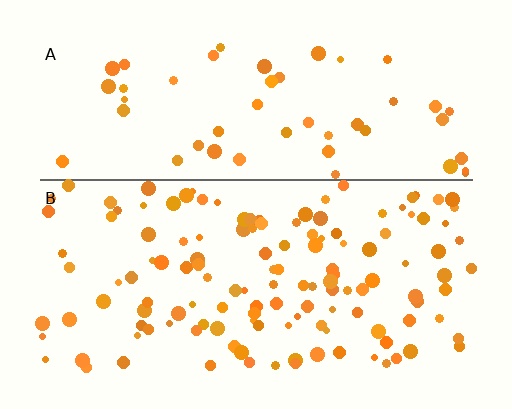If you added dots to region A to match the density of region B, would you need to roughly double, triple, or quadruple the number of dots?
Approximately triple.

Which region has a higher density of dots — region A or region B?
B (the bottom).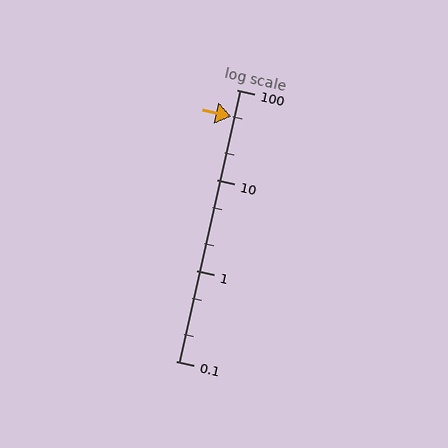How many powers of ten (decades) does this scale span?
The scale spans 3 decades, from 0.1 to 100.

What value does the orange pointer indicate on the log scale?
The pointer indicates approximately 50.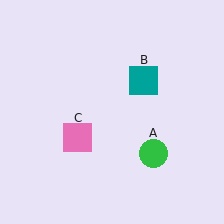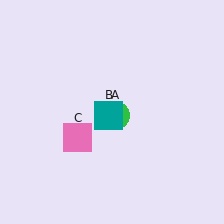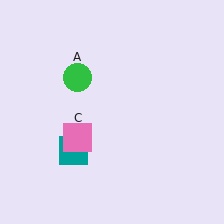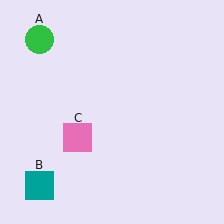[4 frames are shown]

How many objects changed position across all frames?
2 objects changed position: green circle (object A), teal square (object B).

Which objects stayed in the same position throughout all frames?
Pink square (object C) remained stationary.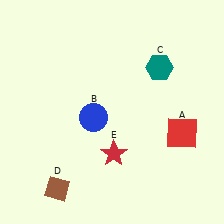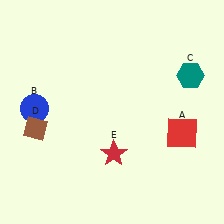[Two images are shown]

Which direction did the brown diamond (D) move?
The brown diamond (D) moved up.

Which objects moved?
The objects that moved are: the blue circle (B), the teal hexagon (C), the brown diamond (D).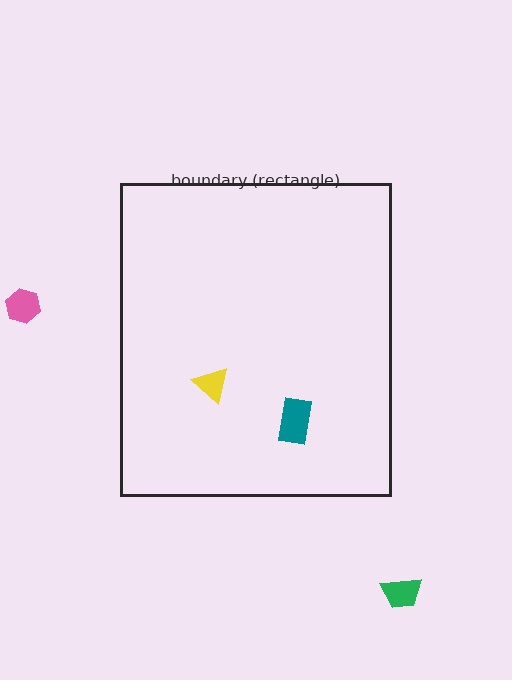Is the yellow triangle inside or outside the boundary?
Inside.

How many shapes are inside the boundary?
2 inside, 2 outside.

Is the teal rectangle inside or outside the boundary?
Inside.